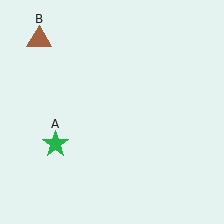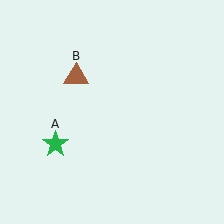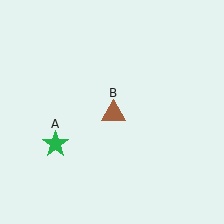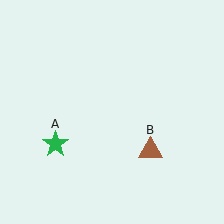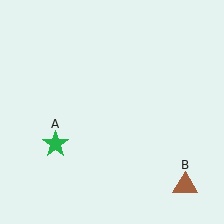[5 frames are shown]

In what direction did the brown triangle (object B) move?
The brown triangle (object B) moved down and to the right.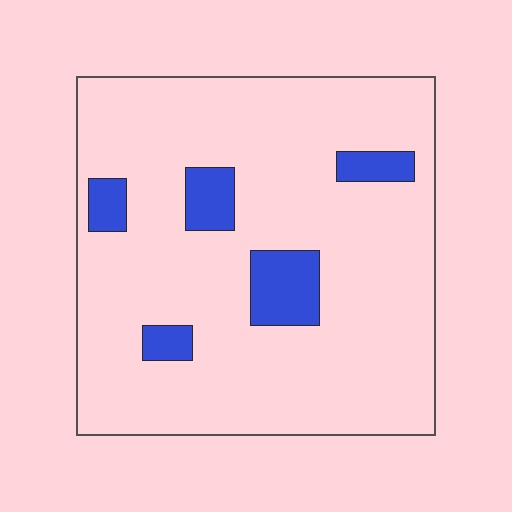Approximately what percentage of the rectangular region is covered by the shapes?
Approximately 10%.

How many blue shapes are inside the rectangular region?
5.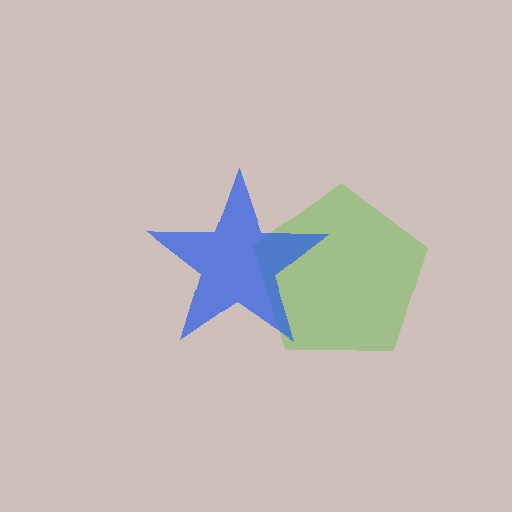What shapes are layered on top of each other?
The layered shapes are: a lime pentagon, a blue star.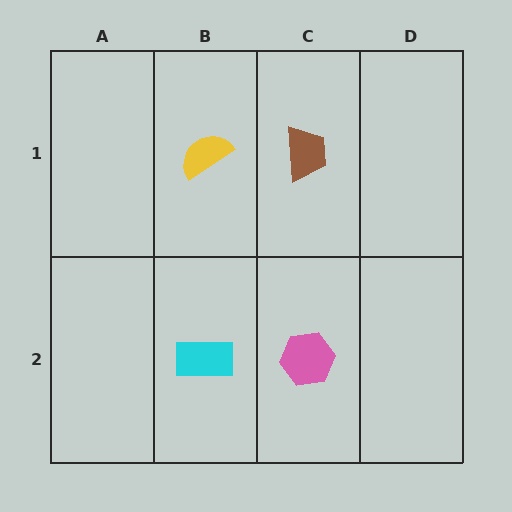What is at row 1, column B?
A yellow semicircle.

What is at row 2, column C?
A pink hexagon.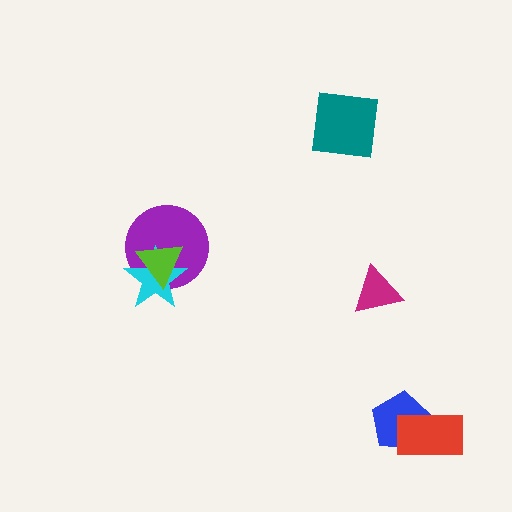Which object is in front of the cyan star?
The lime triangle is in front of the cyan star.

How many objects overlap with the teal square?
0 objects overlap with the teal square.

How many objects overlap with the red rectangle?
1 object overlaps with the red rectangle.